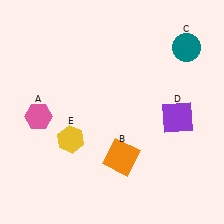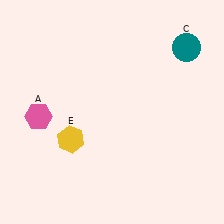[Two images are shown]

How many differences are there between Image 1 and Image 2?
There are 2 differences between the two images.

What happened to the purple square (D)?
The purple square (D) was removed in Image 2. It was in the bottom-right area of Image 1.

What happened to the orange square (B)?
The orange square (B) was removed in Image 2. It was in the bottom-right area of Image 1.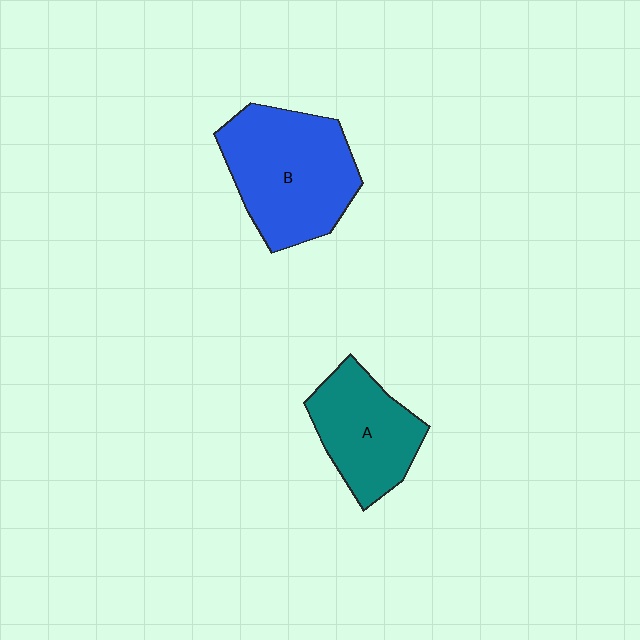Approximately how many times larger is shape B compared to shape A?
Approximately 1.4 times.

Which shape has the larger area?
Shape B (blue).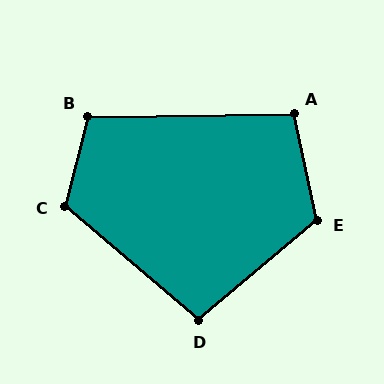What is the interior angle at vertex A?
Approximately 101 degrees (obtuse).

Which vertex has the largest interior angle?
E, at approximately 118 degrees.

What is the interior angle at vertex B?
Approximately 106 degrees (obtuse).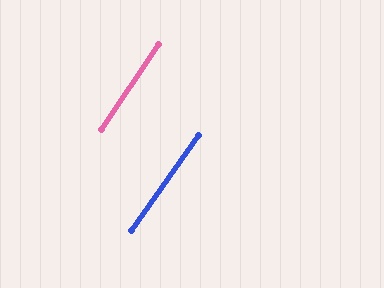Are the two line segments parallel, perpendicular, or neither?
Parallel — their directions differ by only 1.5°.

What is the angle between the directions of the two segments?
Approximately 2 degrees.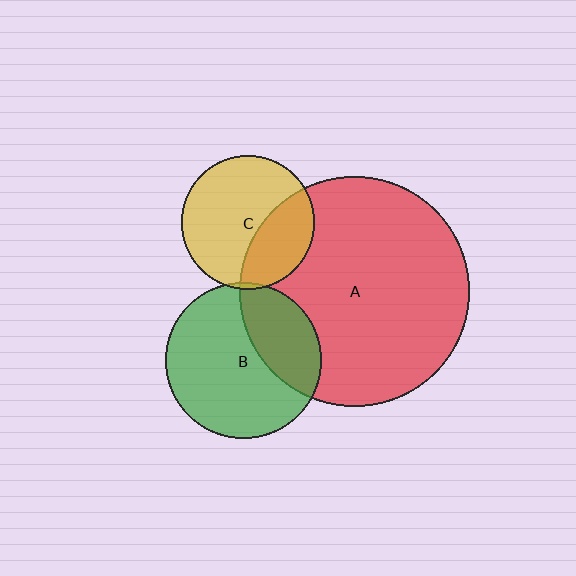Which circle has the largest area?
Circle A (red).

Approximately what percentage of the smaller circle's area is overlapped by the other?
Approximately 35%.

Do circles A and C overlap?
Yes.